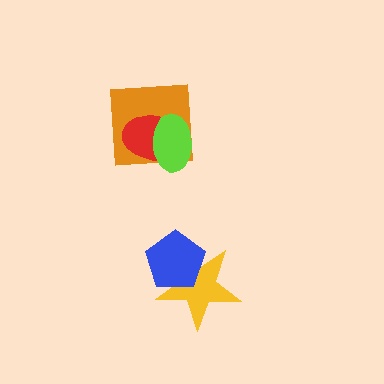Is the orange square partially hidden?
Yes, it is partially covered by another shape.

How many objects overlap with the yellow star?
1 object overlaps with the yellow star.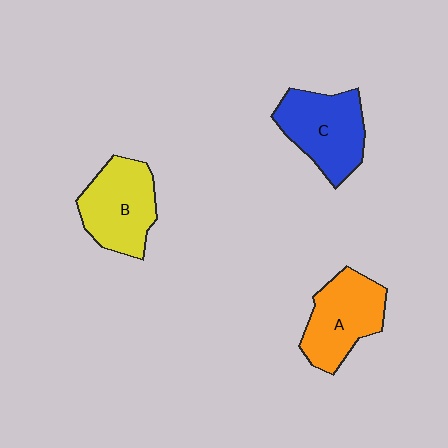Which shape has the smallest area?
Shape A (orange).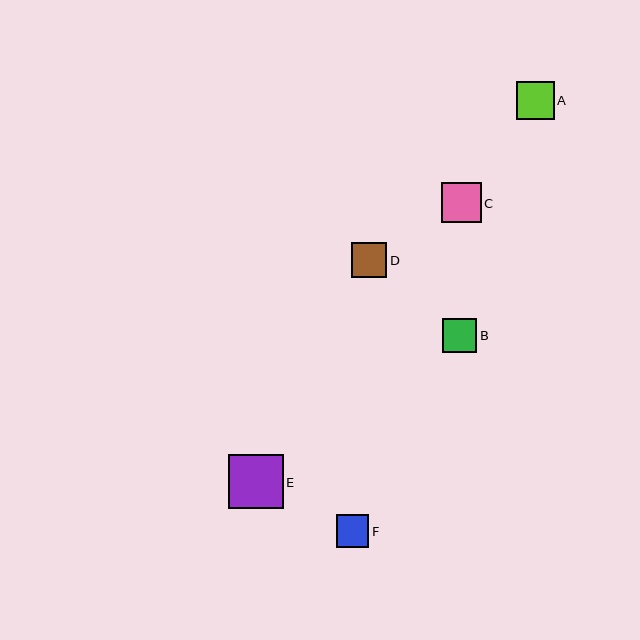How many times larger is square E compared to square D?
Square E is approximately 1.5 times the size of square D.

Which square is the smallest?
Square F is the smallest with a size of approximately 32 pixels.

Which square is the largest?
Square E is the largest with a size of approximately 55 pixels.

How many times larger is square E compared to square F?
Square E is approximately 1.7 times the size of square F.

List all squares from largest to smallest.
From largest to smallest: E, C, A, D, B, F.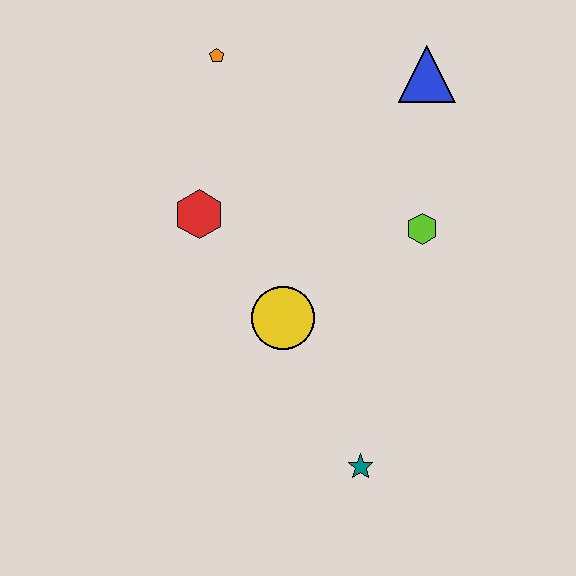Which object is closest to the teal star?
The yellow circle is closest to the teal star.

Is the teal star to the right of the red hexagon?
Yes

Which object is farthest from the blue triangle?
The teal star is farthest from the blue triangle.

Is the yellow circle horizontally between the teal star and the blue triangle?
No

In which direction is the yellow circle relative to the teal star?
The yellow circle is above the teal star.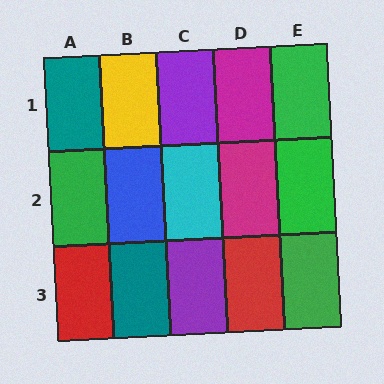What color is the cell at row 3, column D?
Red.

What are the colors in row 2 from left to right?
Green, blue, cyan, magenta, green.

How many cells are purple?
2 cells are purple.